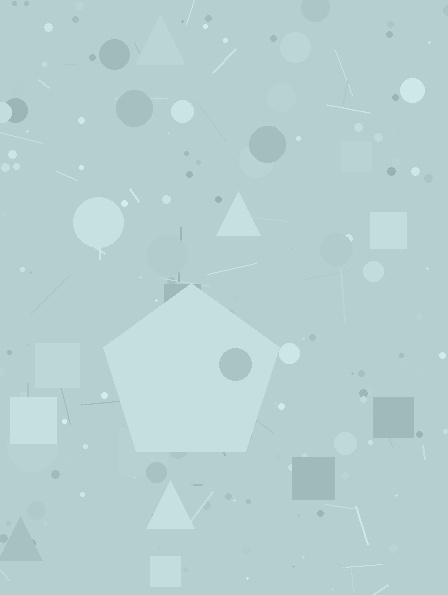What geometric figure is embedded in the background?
A pentagon is embedded in the background.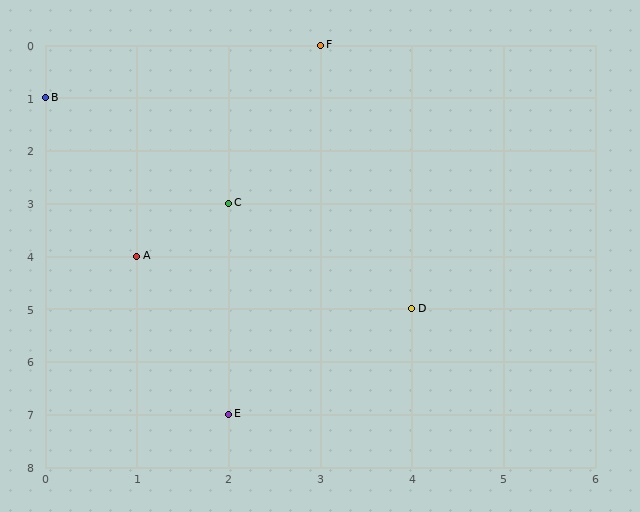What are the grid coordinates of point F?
Point F is at grid coordinates (3, 0).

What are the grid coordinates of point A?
Point A is at grid coordinates (1, 4).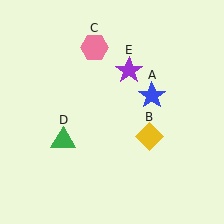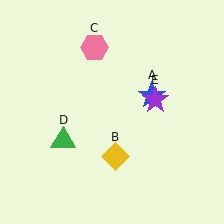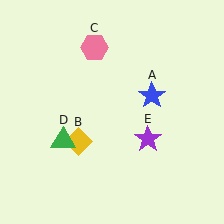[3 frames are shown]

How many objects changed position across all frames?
2 objects changed position: yellow diamond (object B), purple star (object E).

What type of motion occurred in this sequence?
The yellow diamond (object B), purple star (object E) rotated clockwise around the center of the scene.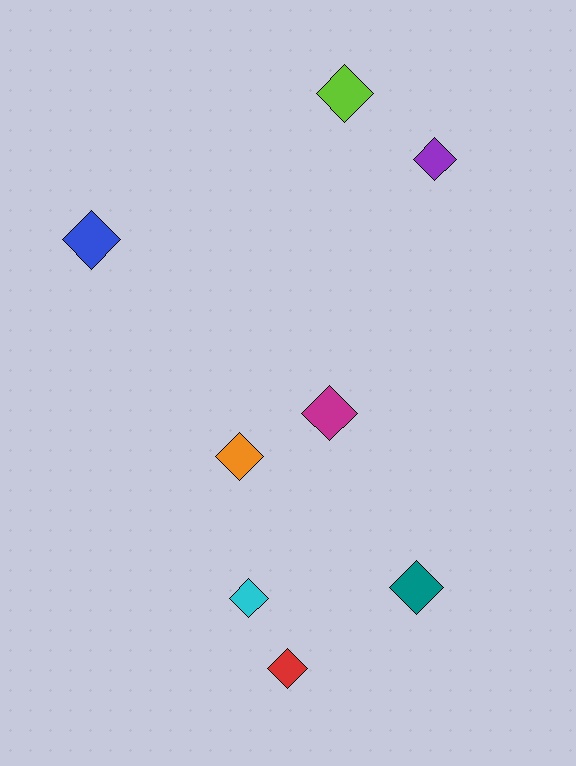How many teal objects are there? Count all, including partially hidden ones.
There is 1 teal object.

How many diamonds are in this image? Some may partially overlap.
There are 8 diamonds.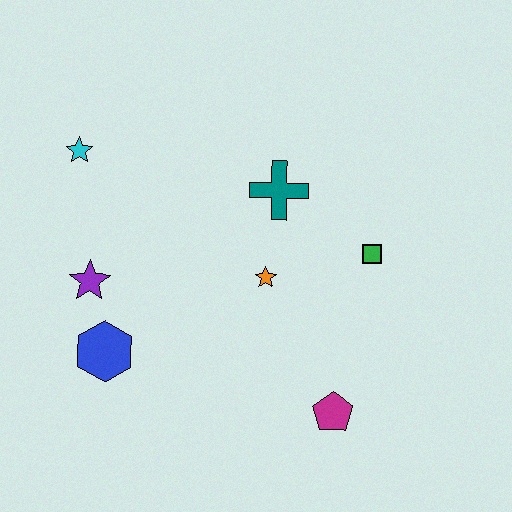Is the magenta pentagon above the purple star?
No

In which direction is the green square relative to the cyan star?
The green square is to the right of the cyan star.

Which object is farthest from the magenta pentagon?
The cyan star is farthest from the magenta pentagon.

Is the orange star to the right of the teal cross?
No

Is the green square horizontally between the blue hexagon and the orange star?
No